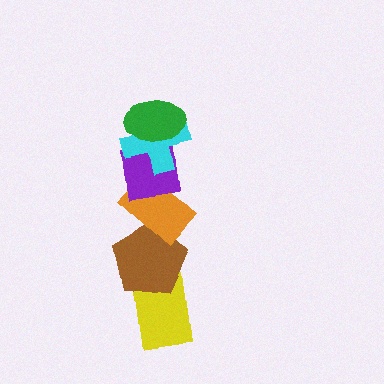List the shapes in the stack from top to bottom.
From top to bottom: the green ellipse, the cyan cross, the purple square, the orange rectangle, the brown pentagon, the yellow rectangle.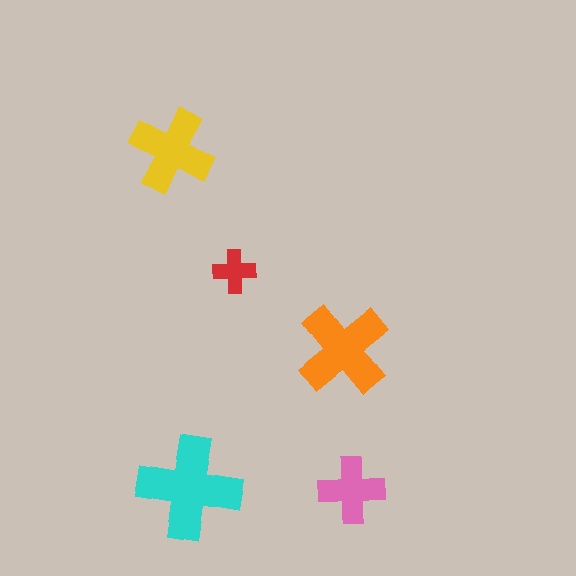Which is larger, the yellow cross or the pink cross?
The yellow one.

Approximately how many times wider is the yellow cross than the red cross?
About 2 times wider.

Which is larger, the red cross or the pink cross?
The pink one.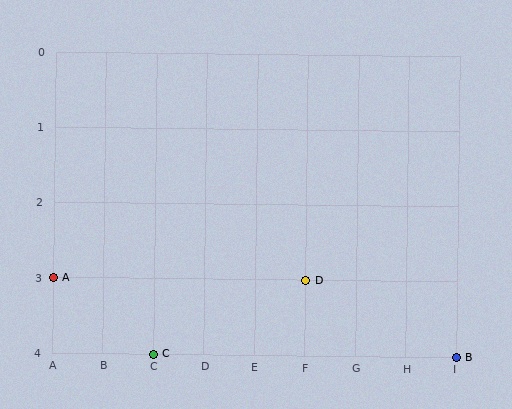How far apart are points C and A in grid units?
Points C and A are 2 columns and 1 row apart (about 2.2 grid units diagonally).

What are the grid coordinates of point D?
Point D is at grid coordinates (F, 3).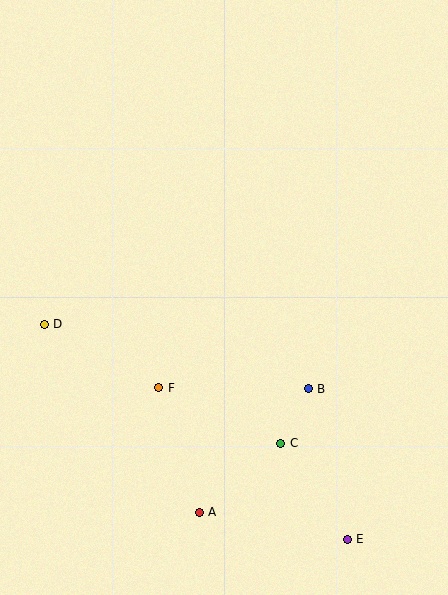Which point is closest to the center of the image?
Point F at (159, 388) is closest to the center.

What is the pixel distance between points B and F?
The distance between B and F is 149 pixels.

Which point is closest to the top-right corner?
Point B is closest to the top-right corner.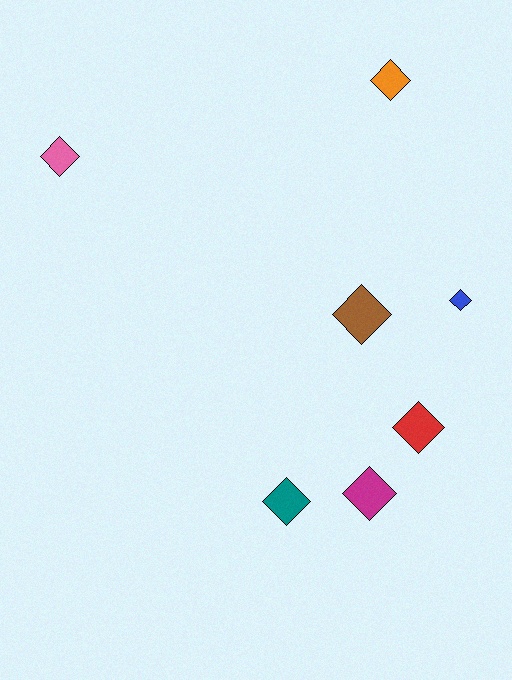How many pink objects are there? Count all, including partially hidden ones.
There is 1 pink object.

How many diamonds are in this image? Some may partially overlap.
There are 7 diamonds.